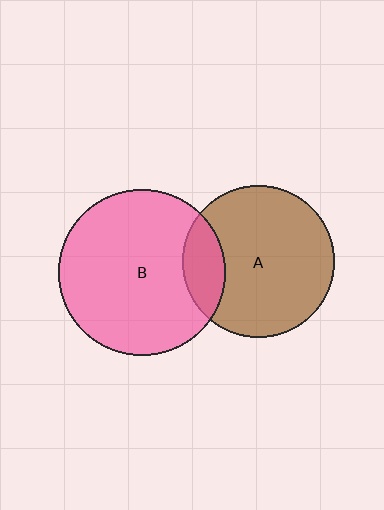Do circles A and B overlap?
Yes.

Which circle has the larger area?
Circle B (pink).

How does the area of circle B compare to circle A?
Approximately 1.2 times.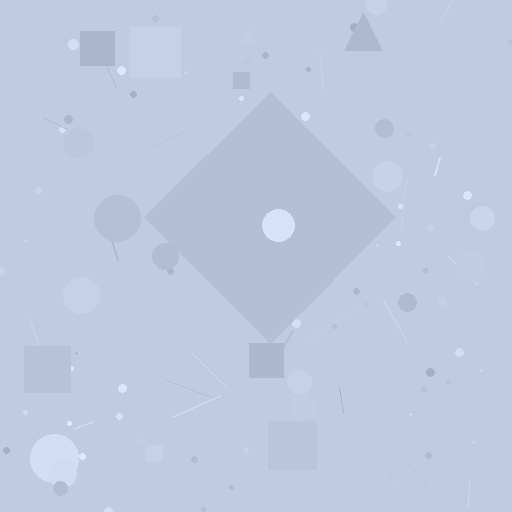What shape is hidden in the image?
A diamond is hidden in the image.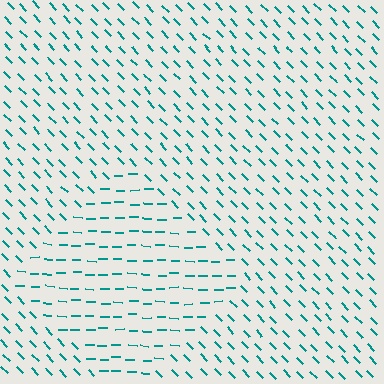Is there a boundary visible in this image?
Yes, there is a texture boundary formed by a change in line orientation.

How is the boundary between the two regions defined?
The boundary is defined purely by a change in line orientation (approximately 45 degrees difference). All lines are the same color and thickness.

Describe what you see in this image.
The image is filled with small teal line segments. A diamond region in the image has lines oriented differently from the surrounding lines, creating a visible texture boundary.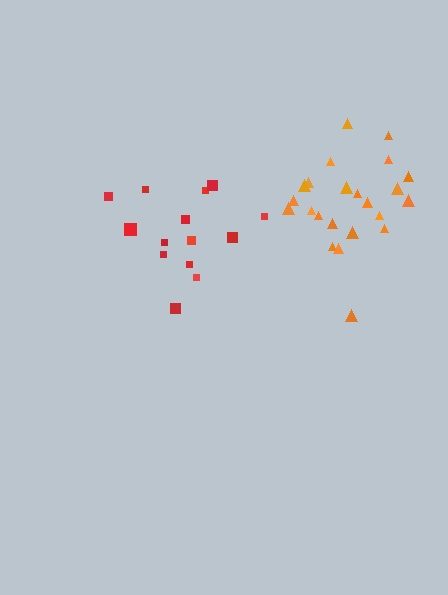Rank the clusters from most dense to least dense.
orange, red.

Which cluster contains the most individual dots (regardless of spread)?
Orange (23).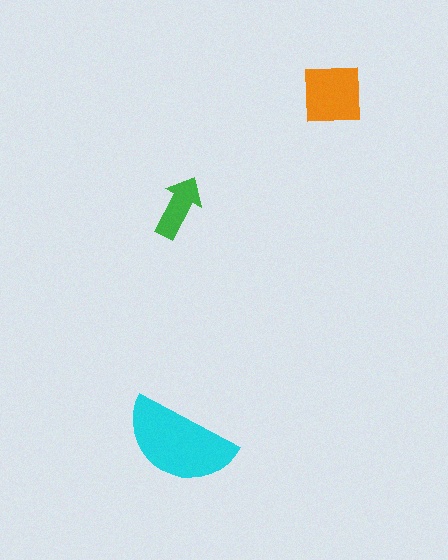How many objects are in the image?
There are 3 objects in the image.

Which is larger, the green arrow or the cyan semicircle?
The cyan semicircle.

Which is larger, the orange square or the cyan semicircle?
The cyan semicircle.